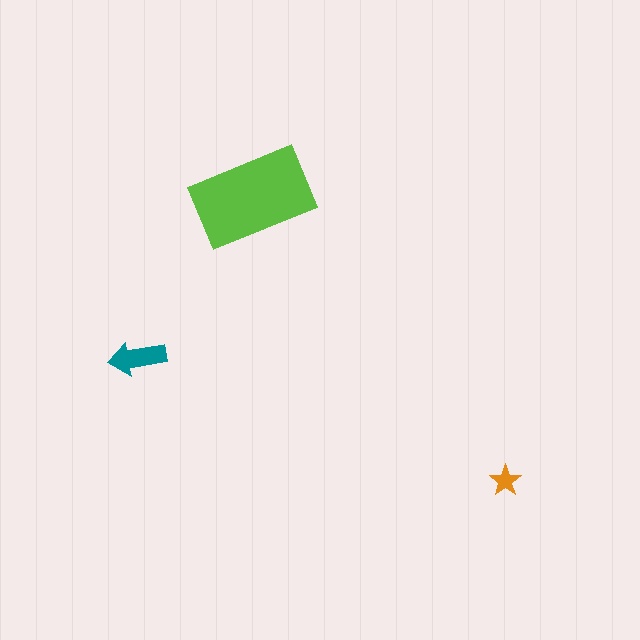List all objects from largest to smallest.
The lime rectangle, the teal arrow, the orange star.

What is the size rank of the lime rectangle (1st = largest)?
1st.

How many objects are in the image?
There are 3 objects in the image.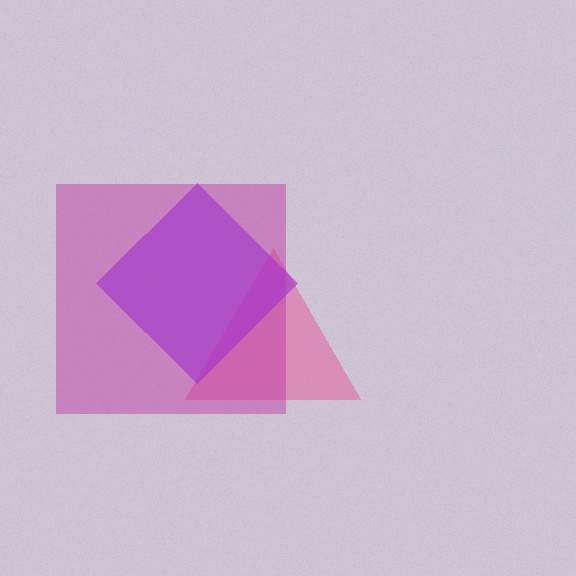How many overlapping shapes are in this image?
There are 3 overlapping shapes in the image.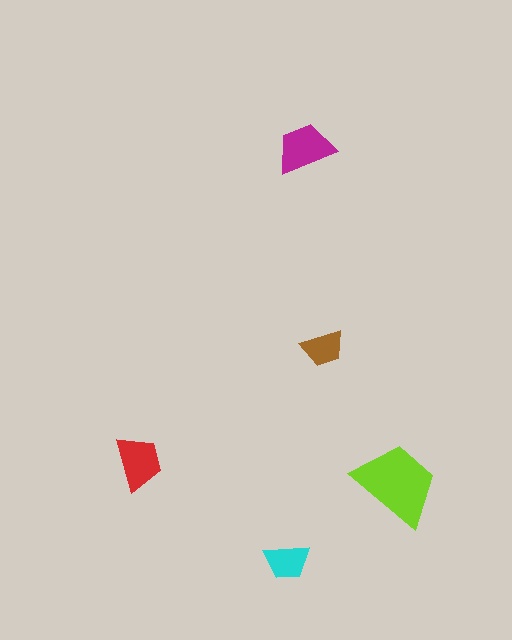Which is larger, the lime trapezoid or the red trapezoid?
The lime one.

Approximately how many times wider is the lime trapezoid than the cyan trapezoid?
About 2 times wider.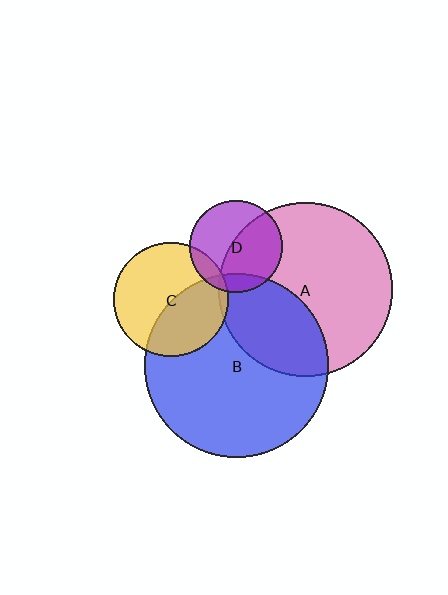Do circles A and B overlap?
Yes.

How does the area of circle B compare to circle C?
Approximately 2.6 times.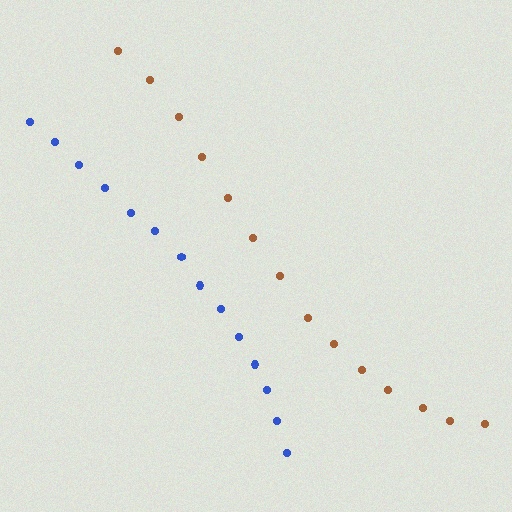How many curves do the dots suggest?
There are 2 distinct paths.